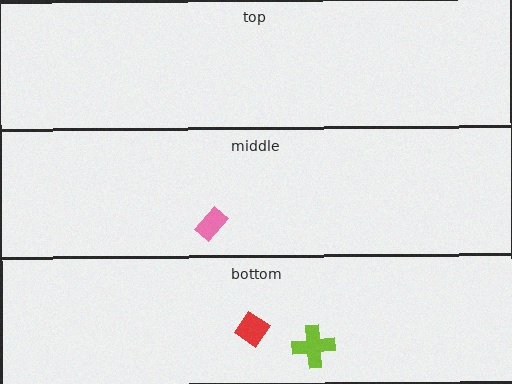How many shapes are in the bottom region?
2.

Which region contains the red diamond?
The bottom region.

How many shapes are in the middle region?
1.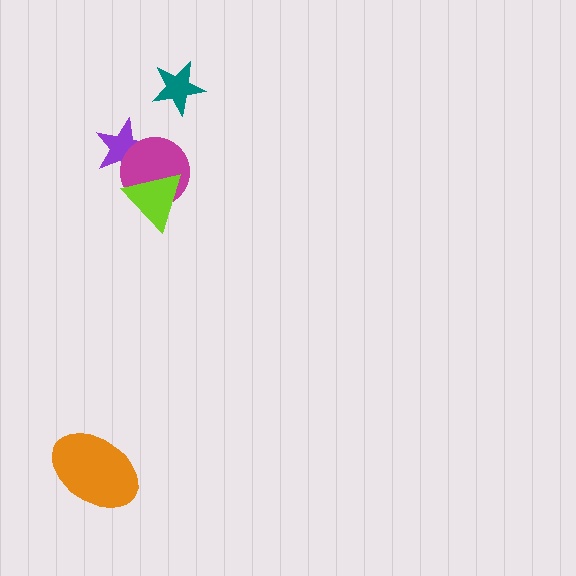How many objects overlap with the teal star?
0 objects overlap with the teal star.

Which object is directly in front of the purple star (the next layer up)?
The magenta circle is directly in front of the purple star.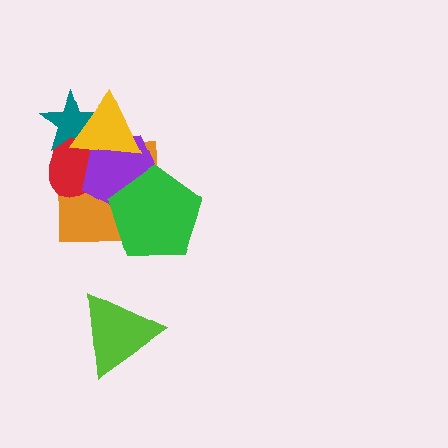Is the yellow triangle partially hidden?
No, no other shape covers it.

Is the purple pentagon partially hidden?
Yes, it is partially covered by another shape.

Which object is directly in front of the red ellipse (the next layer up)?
The teal star is directly in front of the red ellipse.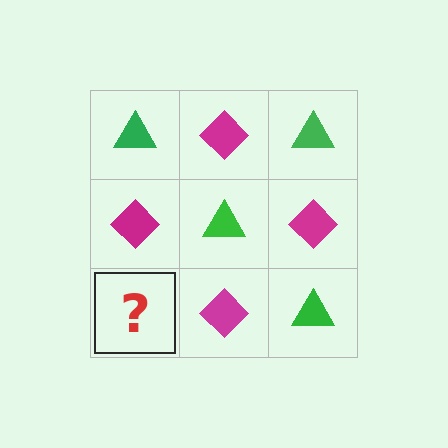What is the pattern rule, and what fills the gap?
The rule is that it alternates green triangle and magenta diamond in a checkerboard pattern. The gap should be filled with a green triangle.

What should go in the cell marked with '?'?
The missing cell should contain a green triangle.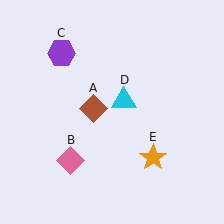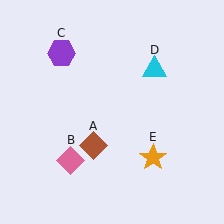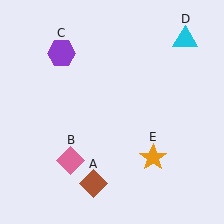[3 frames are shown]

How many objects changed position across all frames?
2 objects changed position: brown diamond (object A), cyan triangle (object D).